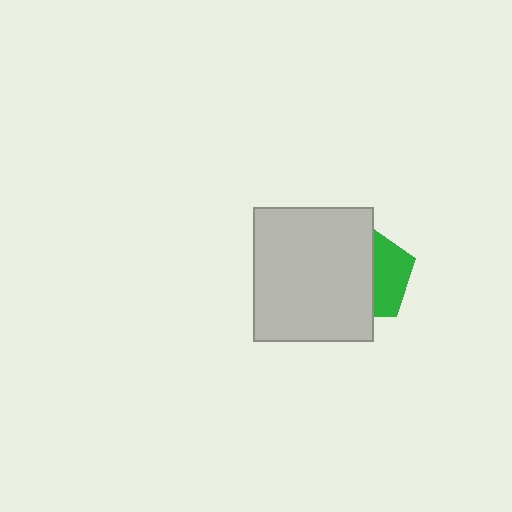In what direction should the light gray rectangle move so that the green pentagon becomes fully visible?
The light gray rectangle should move left. That is the shortest direction to clear the overlap and leave the green pentagon fully visible.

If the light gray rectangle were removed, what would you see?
You would see the complete green pentagon.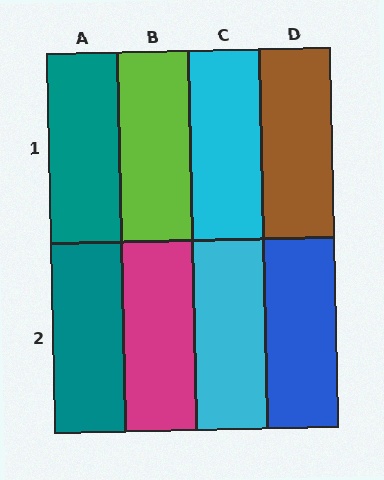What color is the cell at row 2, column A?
Teal.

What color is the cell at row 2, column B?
Magenta.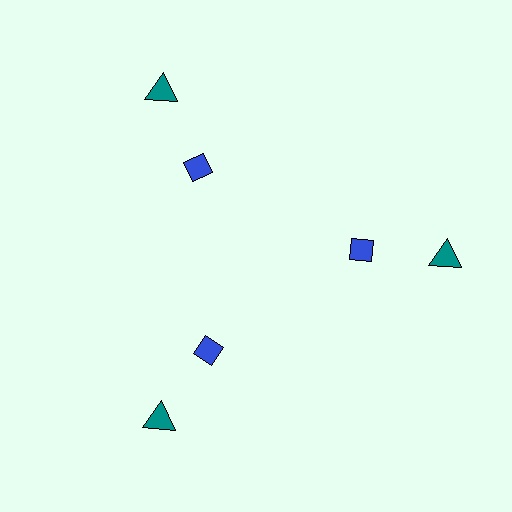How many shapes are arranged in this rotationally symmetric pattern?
There are 6 shapes, arranged in 3 groups of 2.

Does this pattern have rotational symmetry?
Yes, this pattern has 3-fold rotational symmetry. It looks the same after rotating 120 degrees around the center.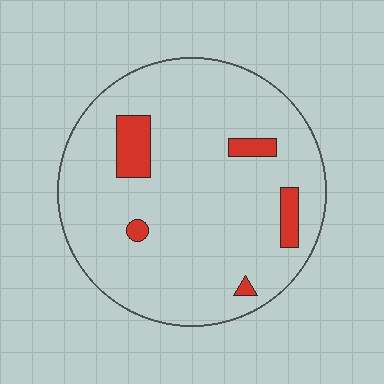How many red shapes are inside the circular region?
5.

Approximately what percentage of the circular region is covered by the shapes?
Approximately 10%.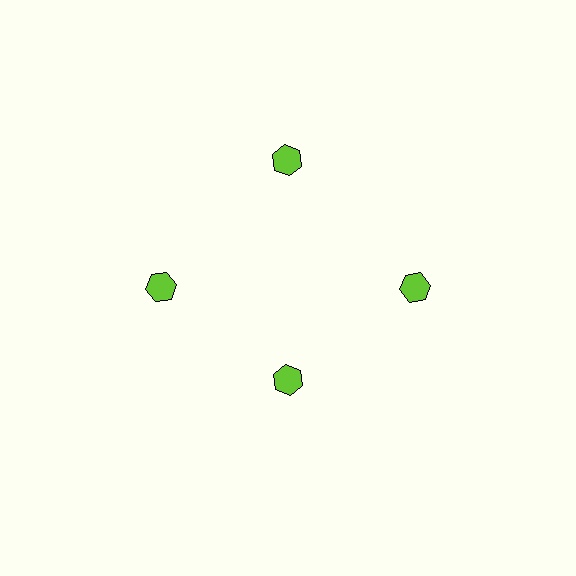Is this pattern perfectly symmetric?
No. The 4 lime hexagons are arranged in a ring, but one element near the 6 o'clock position is pulled inward toward the center, breaking the 4-fold rotational symmetry.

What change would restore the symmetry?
The symmetry would be restored by moving it outward, back onto the ring so that all 4 hexagons sit at equal angles and equal distance from the center.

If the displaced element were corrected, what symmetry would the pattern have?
It would have 4-fold rotational symmetry — the pattern would map onto itself every 90 degrees.